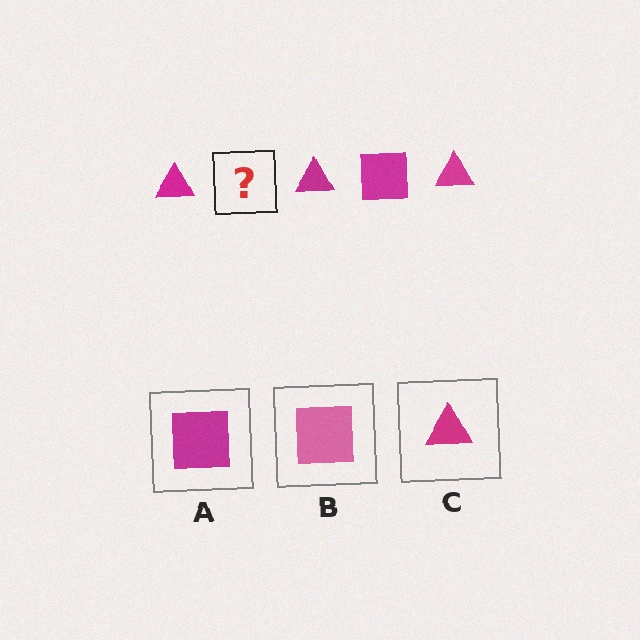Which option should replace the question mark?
Option A.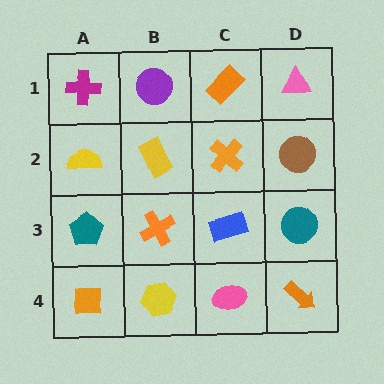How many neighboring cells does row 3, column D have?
3.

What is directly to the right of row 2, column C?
A brown circle.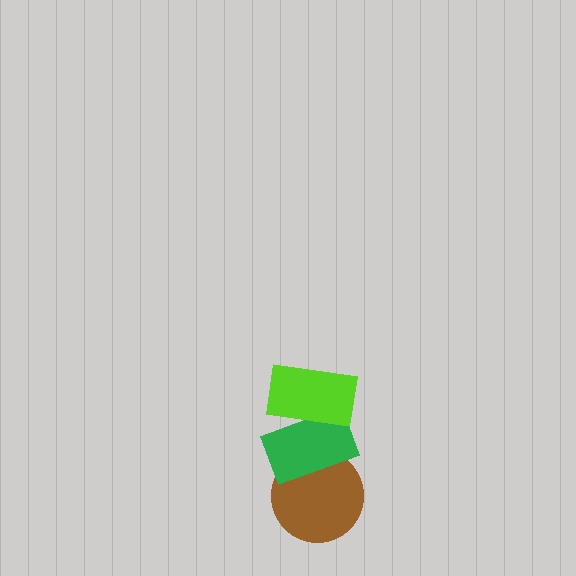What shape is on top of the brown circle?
The green rectangle is on top of the brown circle.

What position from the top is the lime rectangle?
The lime rectangle is 1st from the top.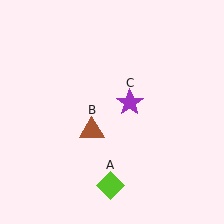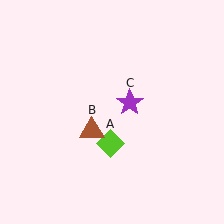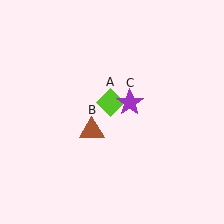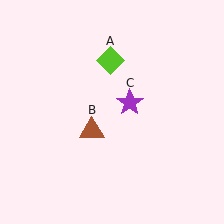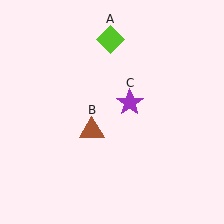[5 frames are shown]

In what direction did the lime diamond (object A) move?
The lime diamond (object A) moved up.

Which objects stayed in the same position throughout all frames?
Brown triangle (object B) and purple star (object C) remained stationary.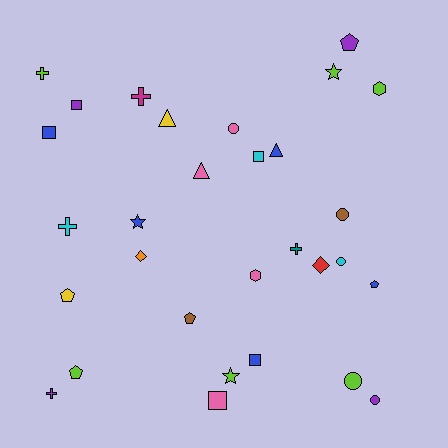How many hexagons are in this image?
There are 2 hexagons.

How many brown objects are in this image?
There are 2 brown objects.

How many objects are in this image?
There are 30 objects.